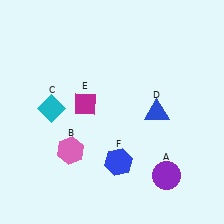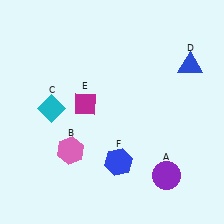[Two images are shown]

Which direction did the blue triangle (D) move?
The blue triangle (D) moved up.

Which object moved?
The blue triangle (D) moved up.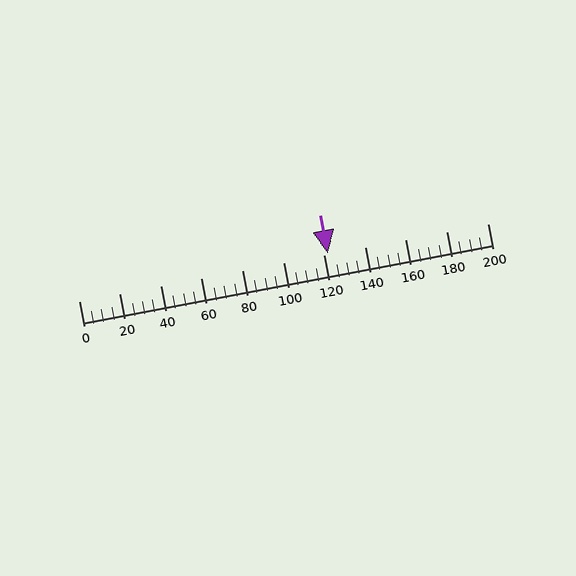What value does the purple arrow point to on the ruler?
The purple arrow points to approximately 122.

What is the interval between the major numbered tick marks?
The major tick marks are spaced 20 units apart.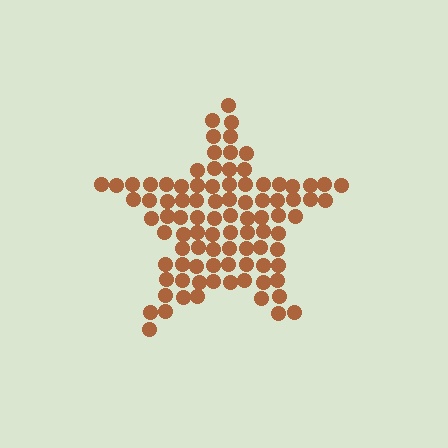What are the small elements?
The small elements are circles.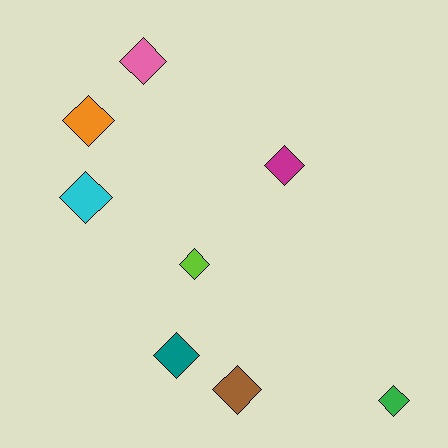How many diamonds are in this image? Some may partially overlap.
There are 8 diamonds.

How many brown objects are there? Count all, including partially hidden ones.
There is 1 brown object.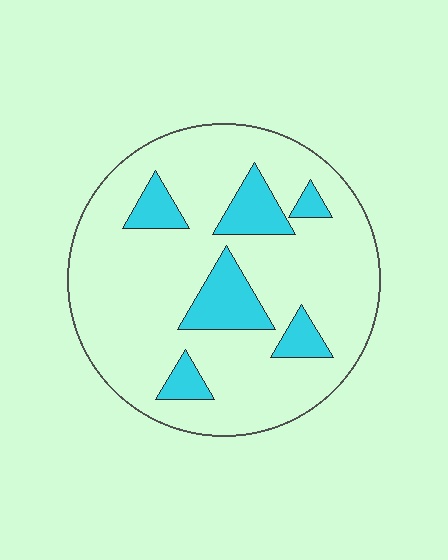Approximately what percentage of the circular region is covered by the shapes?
Approximately 20%.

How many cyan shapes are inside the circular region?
6.